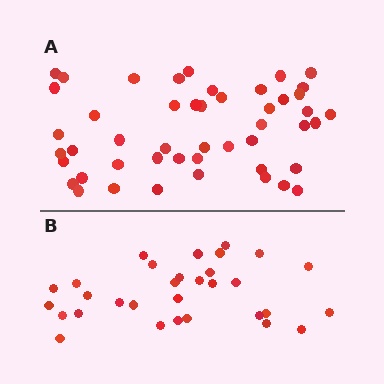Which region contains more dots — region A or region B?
Region A (the top region) has more dots.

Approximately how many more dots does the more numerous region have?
Region A has approximately 15 more dots than region B.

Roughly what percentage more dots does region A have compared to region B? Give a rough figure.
About 55% more.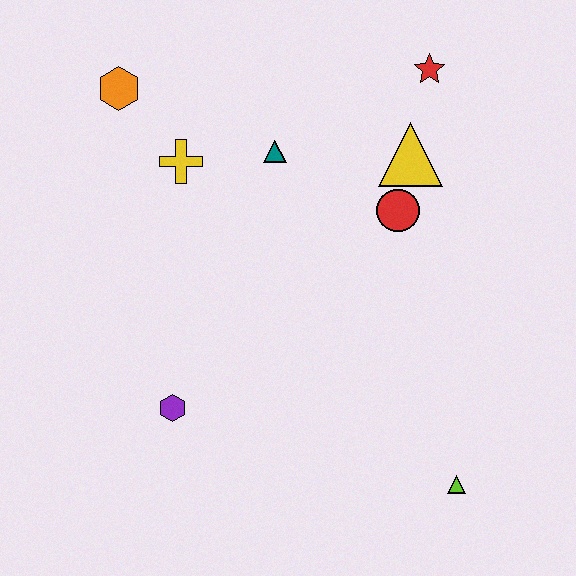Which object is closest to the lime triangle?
The red circle is closest to the lime triangle.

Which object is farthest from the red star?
The purple hexagon is farthest from the red star.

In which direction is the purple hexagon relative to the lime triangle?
The purple hexagon is to the left of the lime triangle.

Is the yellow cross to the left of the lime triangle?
Yes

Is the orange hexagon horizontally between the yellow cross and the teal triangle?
No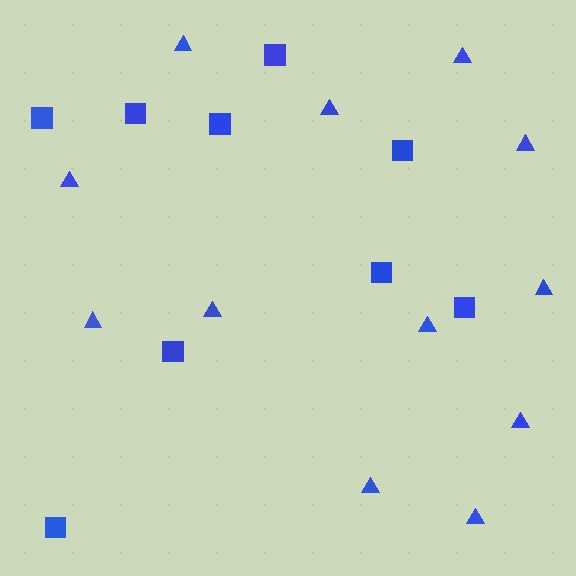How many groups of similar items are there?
There are 2 groups: one group of triangles (12) and one group of squares (9).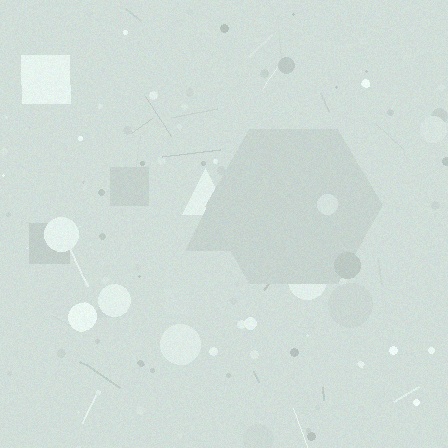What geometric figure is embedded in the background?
A hexagon is embedded in the background.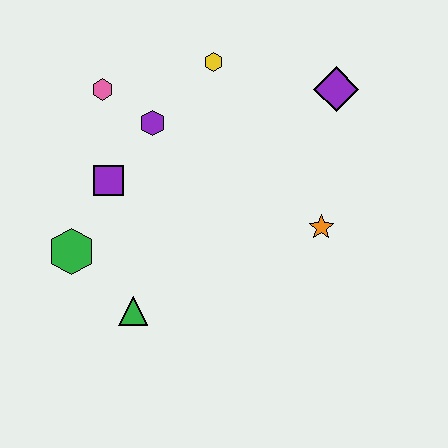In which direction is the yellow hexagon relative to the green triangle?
The yellow hexagon is above the green triangle.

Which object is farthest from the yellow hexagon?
The green triangle is farthest from the yellow hexagon.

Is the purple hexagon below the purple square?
No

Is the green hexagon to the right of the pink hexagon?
No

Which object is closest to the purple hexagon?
The pink hexagon is closest to the purple hexagon.